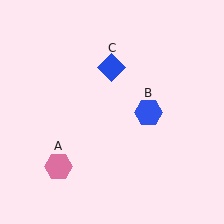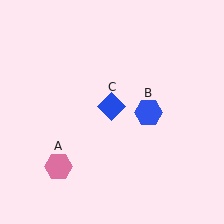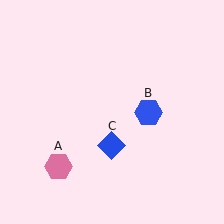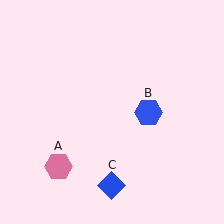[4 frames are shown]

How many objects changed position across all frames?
1 object changed position: blue diamond (object C).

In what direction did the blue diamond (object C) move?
The blue diamond (object C) moved down.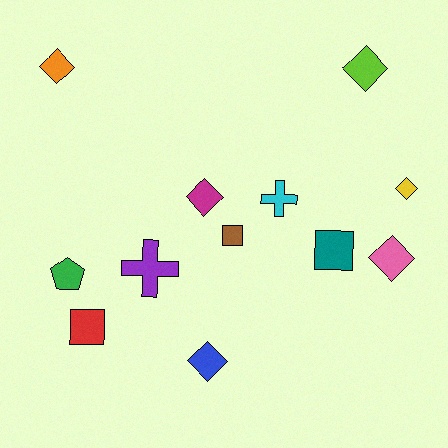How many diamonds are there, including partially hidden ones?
There are 6 diamonds.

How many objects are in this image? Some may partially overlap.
There are 12 objects.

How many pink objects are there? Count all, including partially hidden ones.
There is 1 pink object.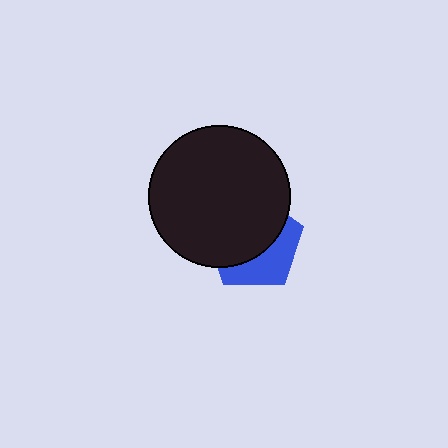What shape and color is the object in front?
The object in front is a black circle.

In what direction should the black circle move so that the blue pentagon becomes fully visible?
The black circle should move toward the upper-left. That is the shortest direction to clear the overlap and leave the blue pentagon fully visible.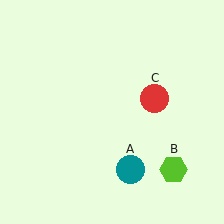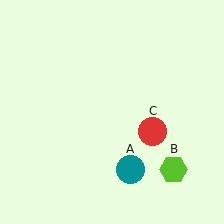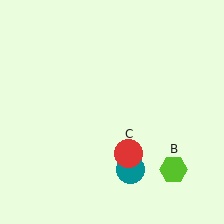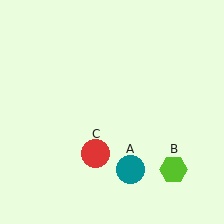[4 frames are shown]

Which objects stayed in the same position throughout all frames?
Teal circle (object A) and lime hexagon (object B) remained stationary.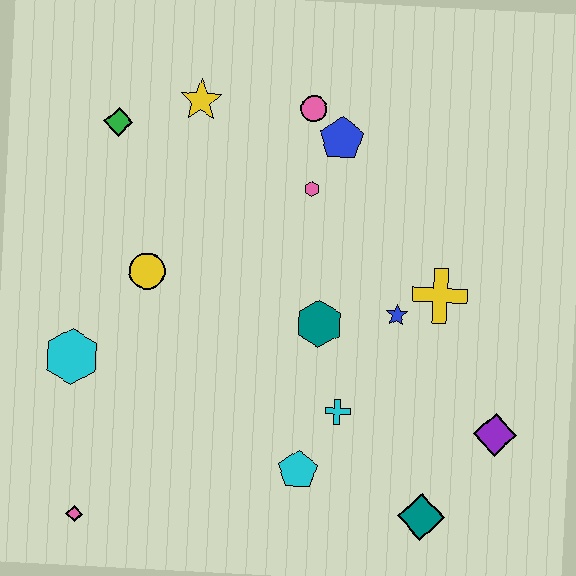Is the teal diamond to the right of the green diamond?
Yes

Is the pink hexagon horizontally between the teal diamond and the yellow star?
Yes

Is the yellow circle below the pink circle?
Yes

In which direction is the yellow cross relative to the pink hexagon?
The yellow cross is to the right of the pink hexagon.